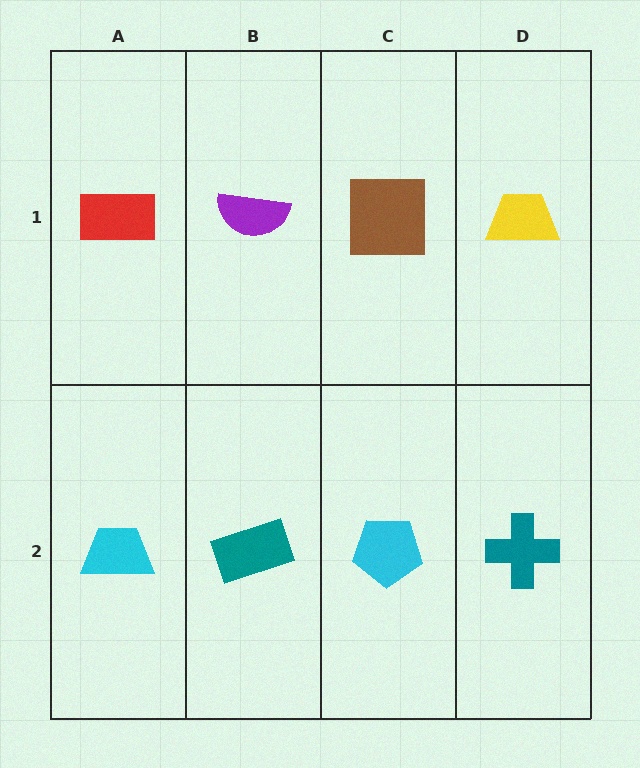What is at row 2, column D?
A teal cross.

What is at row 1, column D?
A yellow trapezoid.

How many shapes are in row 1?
4 shapes.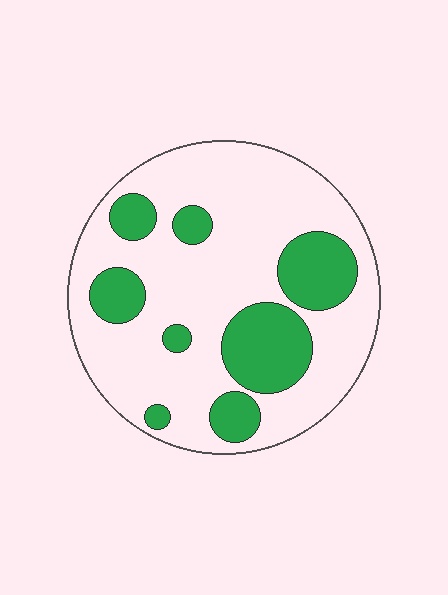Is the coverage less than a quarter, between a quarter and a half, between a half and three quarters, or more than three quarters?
Between a quarter and a half.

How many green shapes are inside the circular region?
8.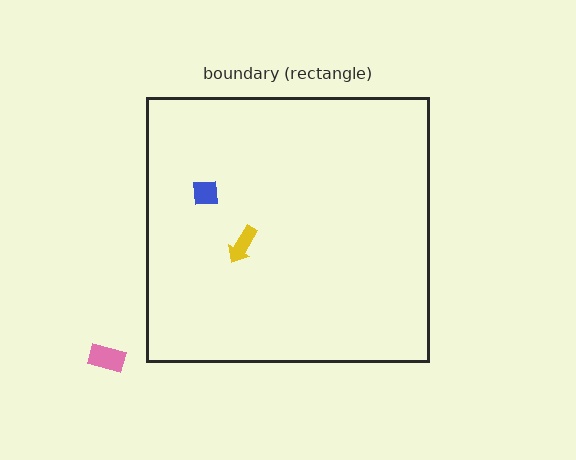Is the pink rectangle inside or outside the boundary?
Outside.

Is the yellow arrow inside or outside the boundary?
Inside.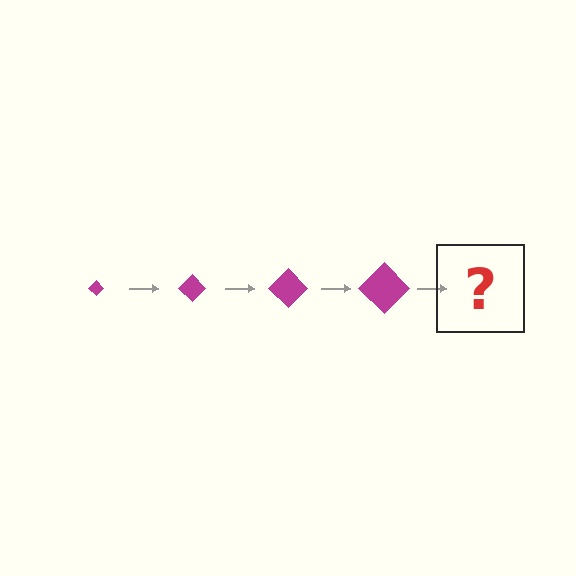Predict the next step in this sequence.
The next step is a magenta diamond, larger than the previous one.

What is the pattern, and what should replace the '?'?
The pattern is that the diamond gets progressively larger each step. The '?' should be a magenta diamond, larger than the previous one.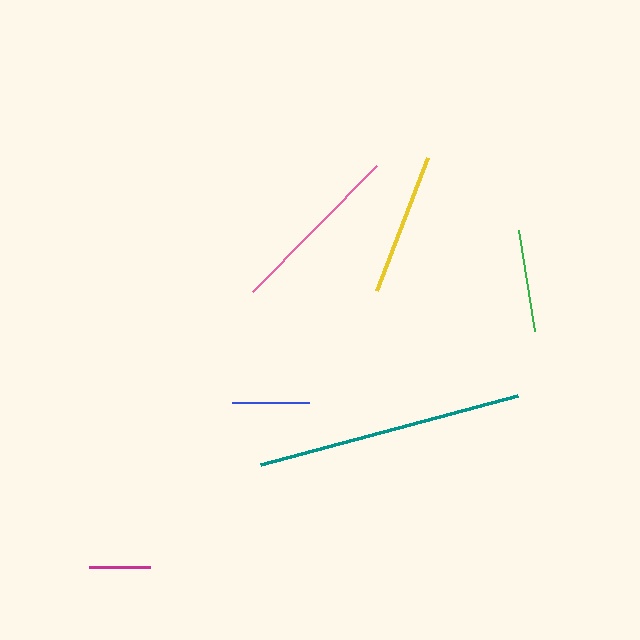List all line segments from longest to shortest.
From longest to shortest: teal, pink, yellow, green, blue, magenta.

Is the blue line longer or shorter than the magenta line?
The blue line is longer than the magenta line.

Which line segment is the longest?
The teal line is the longest at approximately 266 pixels.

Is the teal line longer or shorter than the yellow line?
The teal line is longer than the yellow line.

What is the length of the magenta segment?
The magenta segment is approximately 61 pixels long.